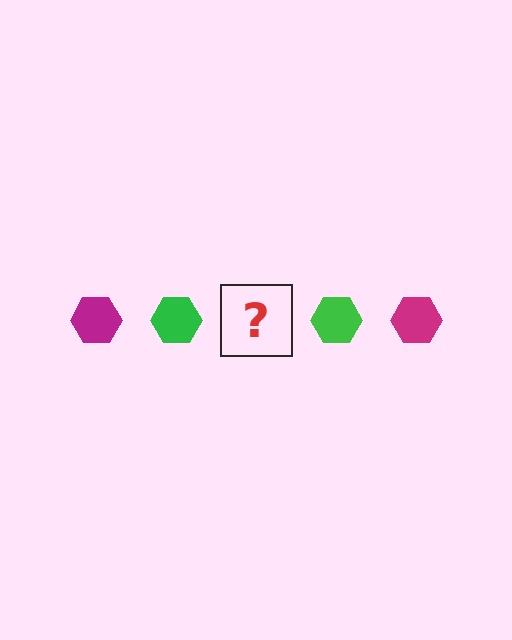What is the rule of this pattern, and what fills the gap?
The rule is that the pattern cycles through magenta, green hexagons. The gap should be filled with a magenta hexagon.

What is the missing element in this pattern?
The missing element is a magenta hexagon.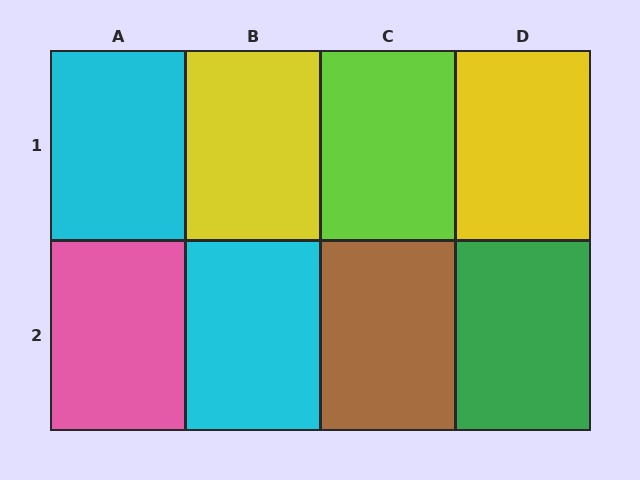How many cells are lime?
1 cell is lime.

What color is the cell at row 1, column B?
Yellow.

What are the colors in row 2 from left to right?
Pink, cyan, brown, green.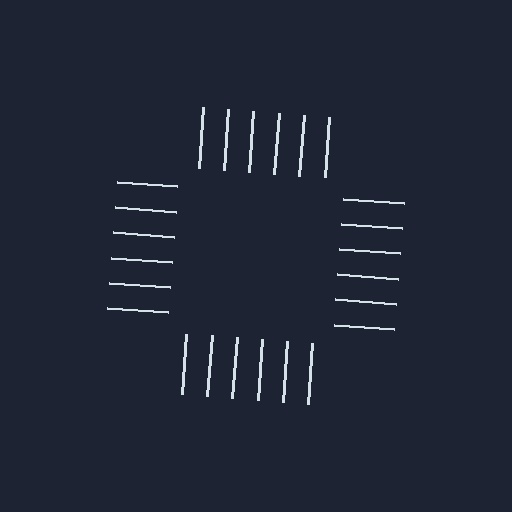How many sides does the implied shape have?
4 sides — the line-ends trace a square.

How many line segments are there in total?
24 — 6 along each of the 4 edges.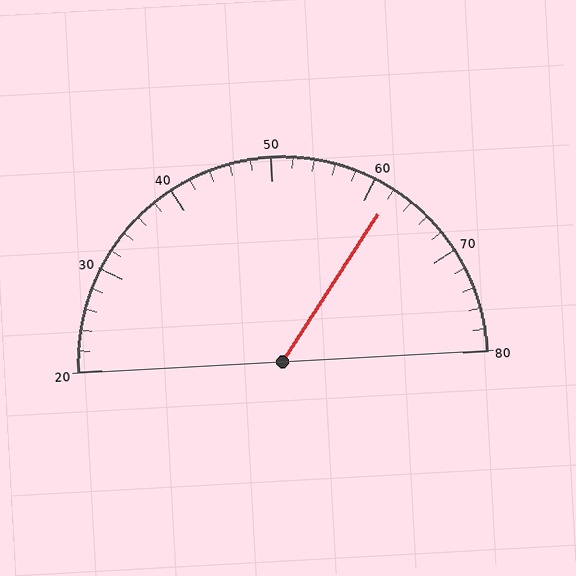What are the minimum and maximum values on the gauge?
The gauge ranges from 20 to 80.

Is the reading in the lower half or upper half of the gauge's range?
The reading is in the upper half of the range (20 to 80).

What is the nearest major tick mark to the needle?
The nearest major tick mark is 60.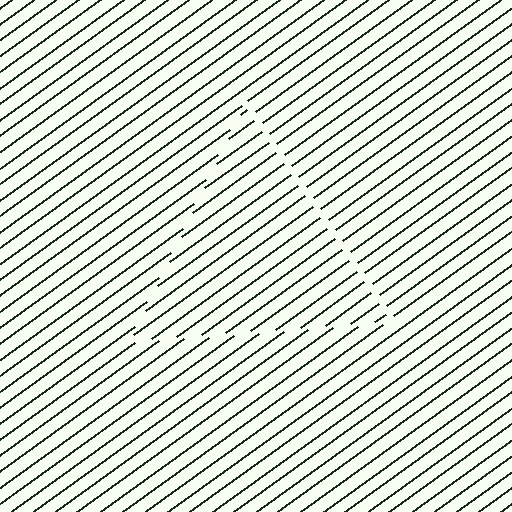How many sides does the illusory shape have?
3 sides — the line-ends trace a triangle.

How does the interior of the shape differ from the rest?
The interior of the shape contains the same grating, shifted by half a period — the contour is defined by the phase discontinuity where line-ends from the inner and outer gratings abut.